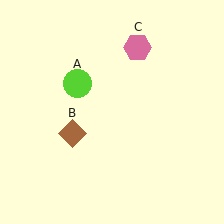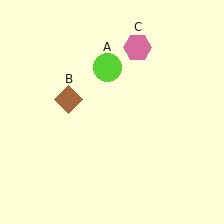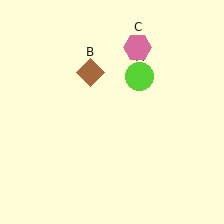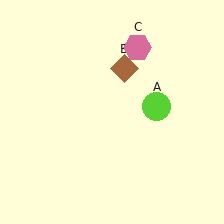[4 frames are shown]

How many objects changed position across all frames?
2 objects changed position: lime circle (object A), brown diamond (object B).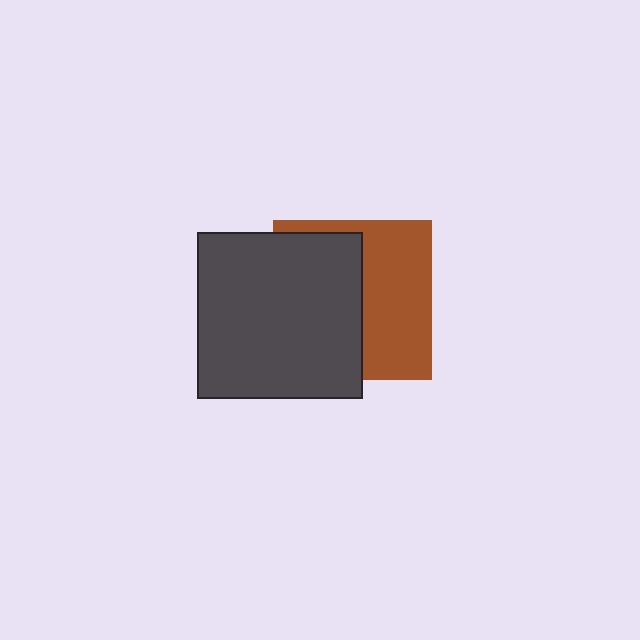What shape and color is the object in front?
The object in front is a dark gray square.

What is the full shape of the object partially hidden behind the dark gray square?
The partially hidden object is a brown square.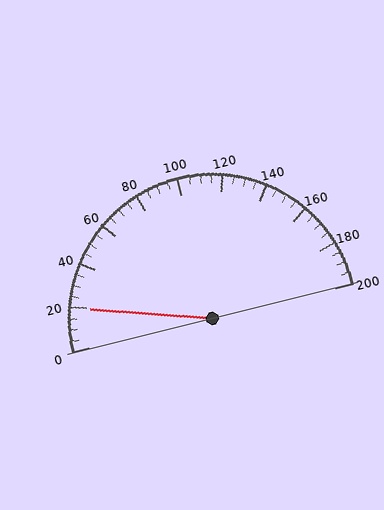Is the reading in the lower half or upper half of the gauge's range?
The reading is in the lower half of the range (0 to 200).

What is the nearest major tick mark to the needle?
The nearest major tick mark is 20.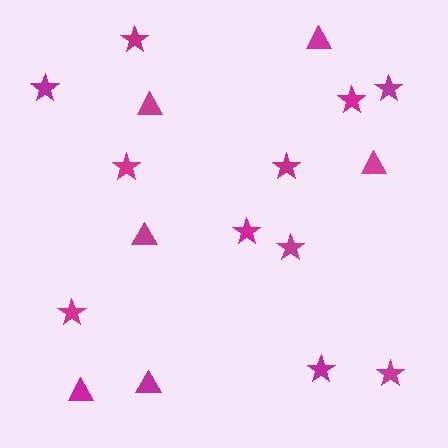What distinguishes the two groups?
There are 2 groups: one group of triangles (6) and one group of stars (11).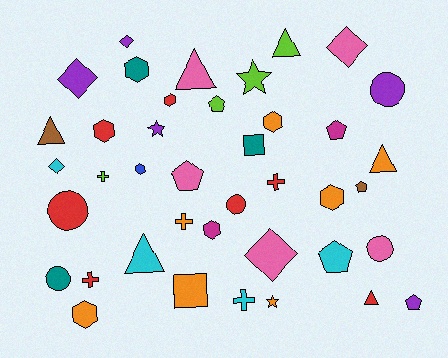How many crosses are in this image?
There are 5 crosses.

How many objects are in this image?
There are 40 objects.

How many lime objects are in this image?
There are 4 lime objects.